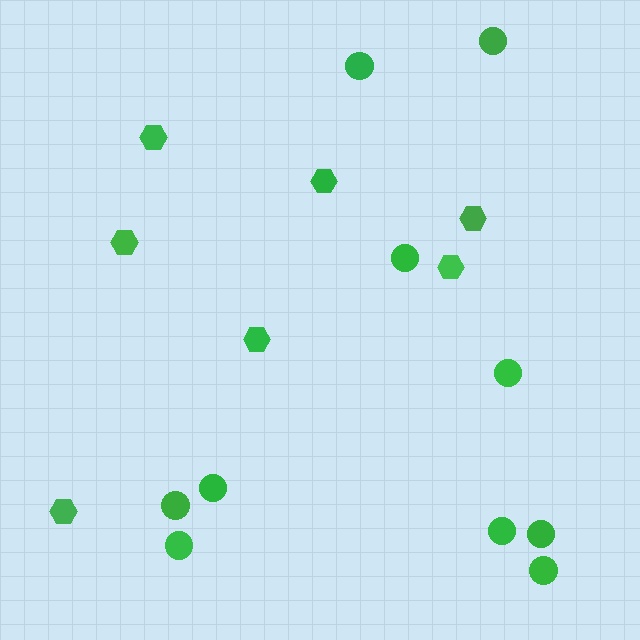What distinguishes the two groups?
There are 2 groups: one group of hexagons (7) and one group of circles (10).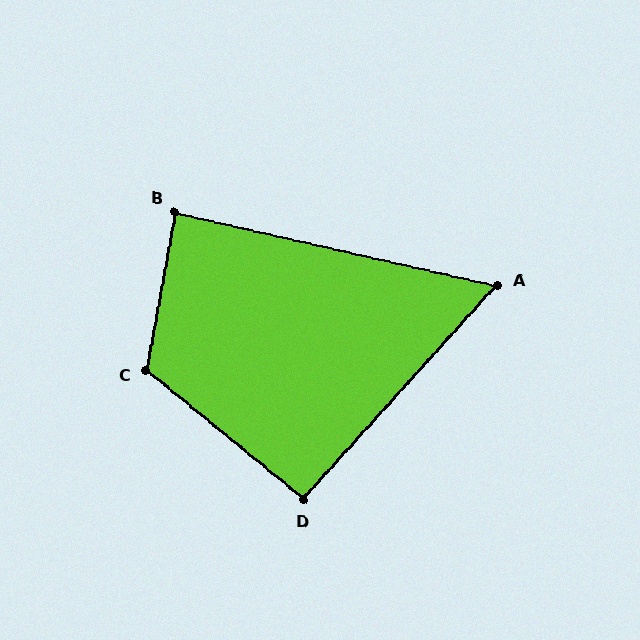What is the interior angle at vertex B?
Approximately 87 degrees (approximately right).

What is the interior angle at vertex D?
Approximately 93 degrees (approximately right).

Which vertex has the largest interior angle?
C, at approximately 119 degrees.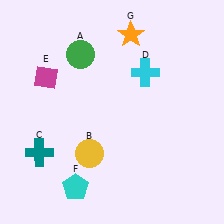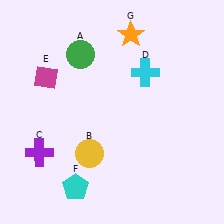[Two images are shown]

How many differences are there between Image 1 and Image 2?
There is 1 difference between the two images.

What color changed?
The cross (C) changed from teal in Image 1 to purple in Image 2.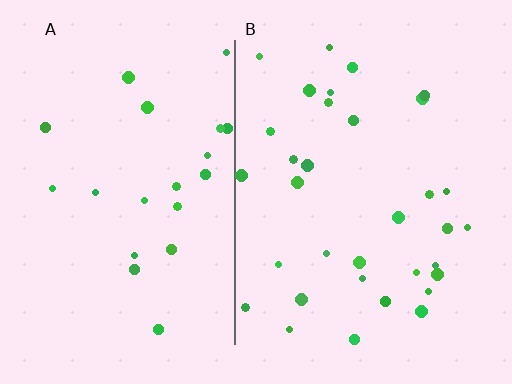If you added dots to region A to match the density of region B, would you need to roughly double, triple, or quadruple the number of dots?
Approximately double.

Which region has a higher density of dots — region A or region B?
B (the right).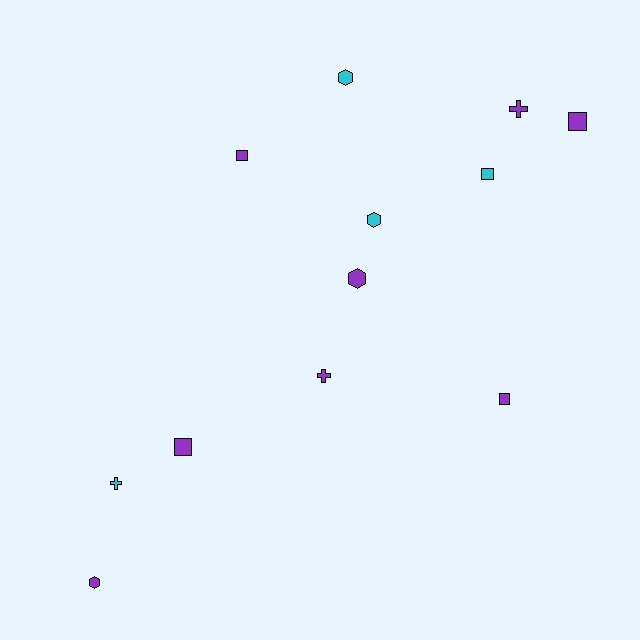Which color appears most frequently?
Purple, with 8 objects.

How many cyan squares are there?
There is 1 cyan square.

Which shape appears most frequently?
Square, with 5 objects.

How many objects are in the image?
There are 12 objects.